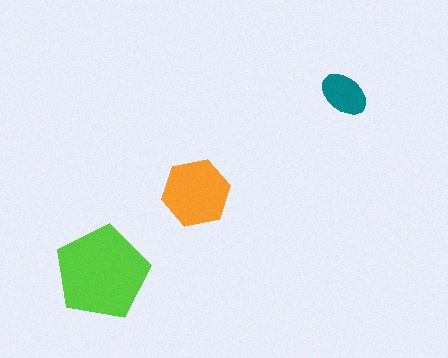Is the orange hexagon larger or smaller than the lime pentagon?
Smaller.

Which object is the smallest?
The teal ellipse.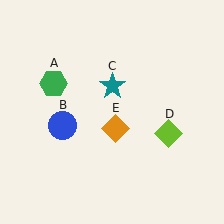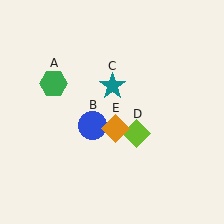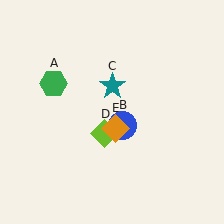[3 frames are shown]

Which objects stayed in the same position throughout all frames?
Green hexagon (object A) and teal star (object C) and orange diamond (object E) remained stationary.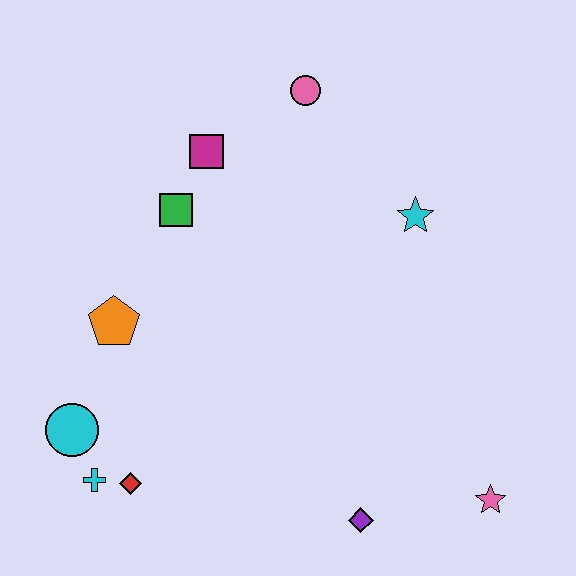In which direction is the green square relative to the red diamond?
The green square is above the red diamond.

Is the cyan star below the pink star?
No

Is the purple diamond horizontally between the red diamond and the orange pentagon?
No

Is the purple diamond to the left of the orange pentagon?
No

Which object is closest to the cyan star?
The pink circle is closest to the cyan star.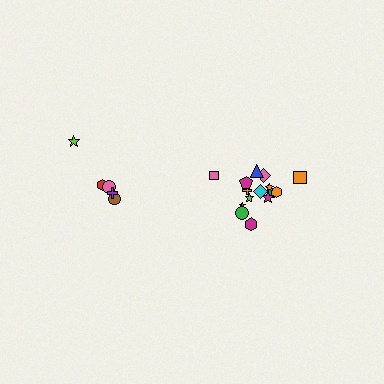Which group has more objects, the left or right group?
The right group.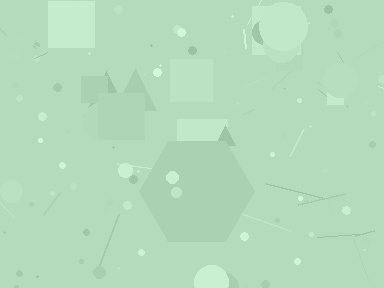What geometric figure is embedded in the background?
A hexagon is embedded in the background.